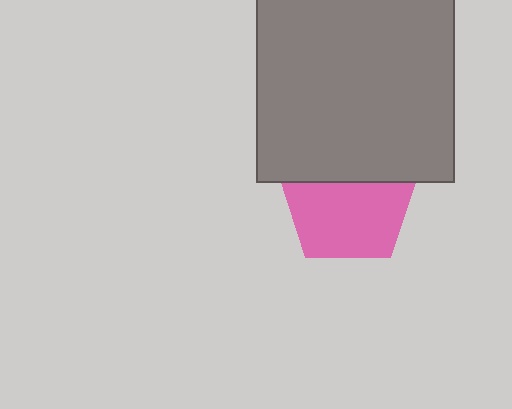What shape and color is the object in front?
The object in front is a gray square.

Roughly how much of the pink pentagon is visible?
About half of it is visible (roughly 65%).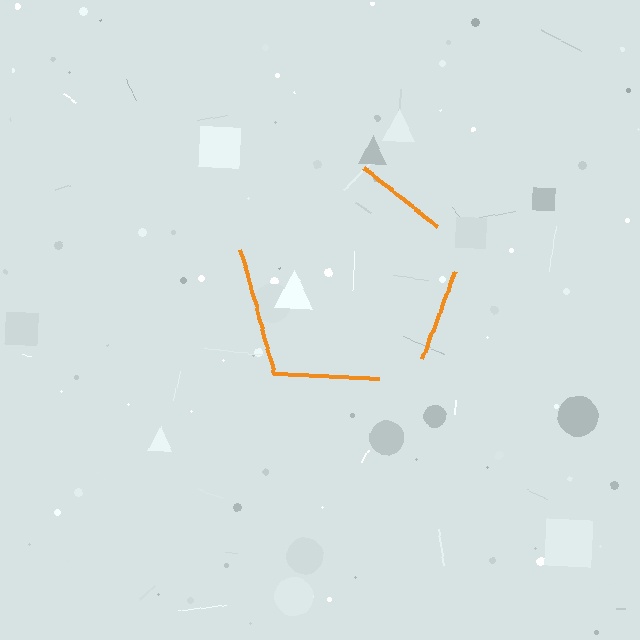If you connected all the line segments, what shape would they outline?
They would outline a pentagon.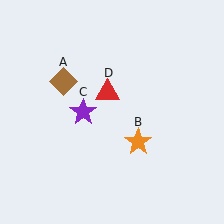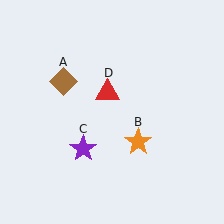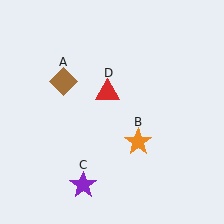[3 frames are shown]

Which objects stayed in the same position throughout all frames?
Brown diamond (object A) and orange star (object B) and red triangle (object D) remained stationary.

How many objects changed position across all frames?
1 object changed position: purple star (object C).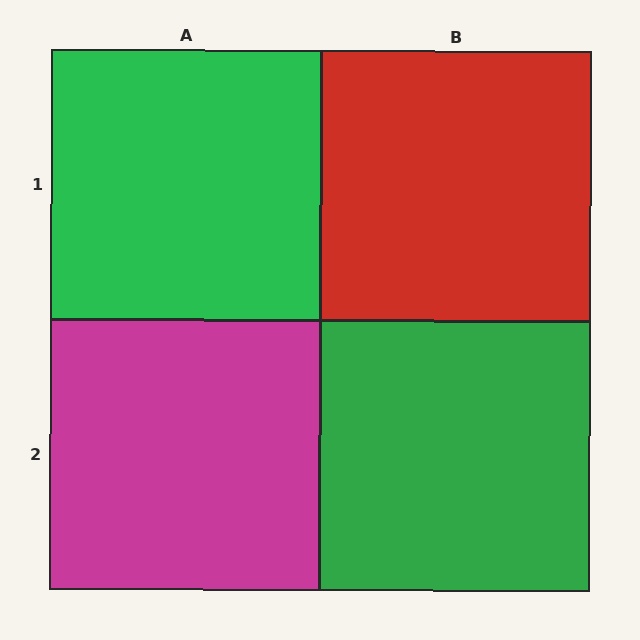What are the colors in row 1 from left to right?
Green, red.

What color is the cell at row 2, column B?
Green.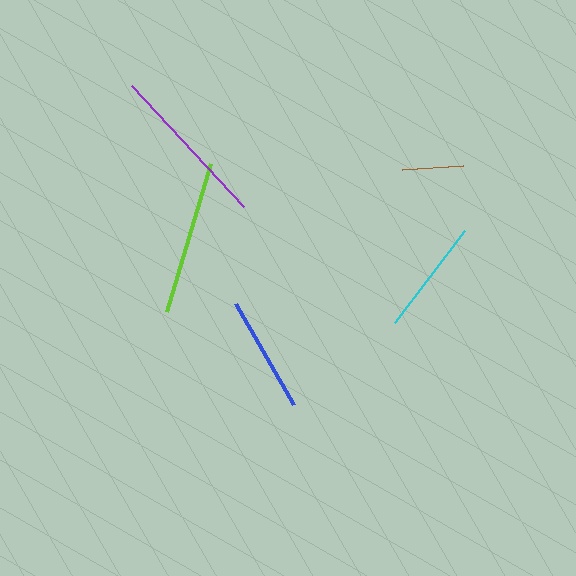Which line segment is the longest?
The purple line is the longest at approximately 165 pixels.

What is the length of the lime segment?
The lime segment is approximately 154 pixels long.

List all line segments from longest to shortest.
From longest to shortest: purple, lime, blue, cyan, brown.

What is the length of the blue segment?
The blue segment is approximately 116 pixels long.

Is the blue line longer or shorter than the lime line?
The lime line is longer than the blue line.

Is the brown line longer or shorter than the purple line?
The purple line is longer than the brown line.